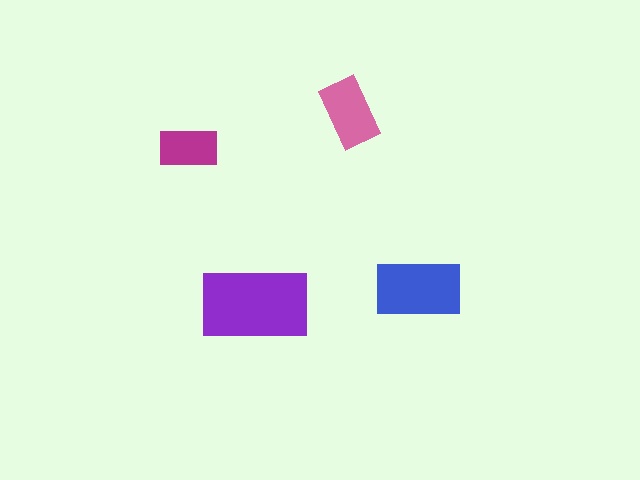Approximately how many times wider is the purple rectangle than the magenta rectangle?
About 2 times wider.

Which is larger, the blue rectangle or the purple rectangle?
The purple one.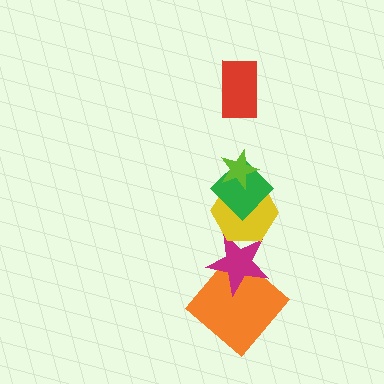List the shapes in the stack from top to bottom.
From top to bottom: the red rectangle, the lime star, the green diamond, the yellow hexagon, the magenta star, the orange diamond.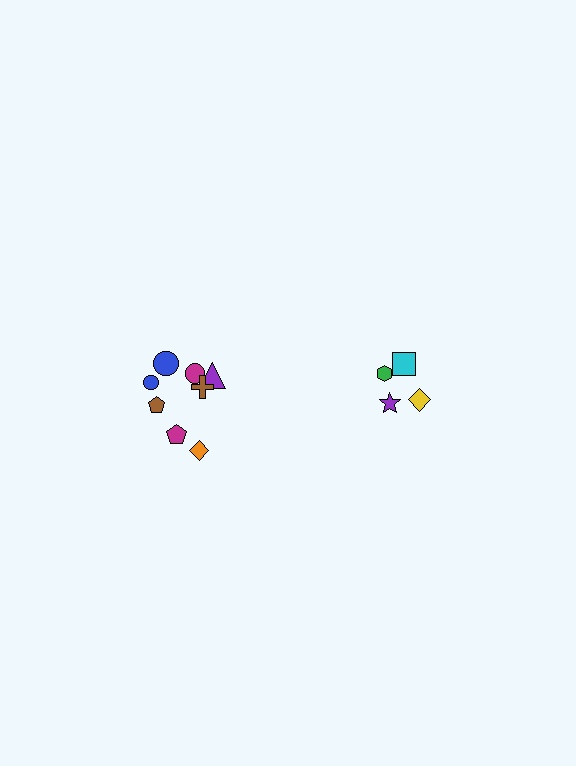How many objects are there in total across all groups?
There are 13 objects.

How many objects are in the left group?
There are 8 objects.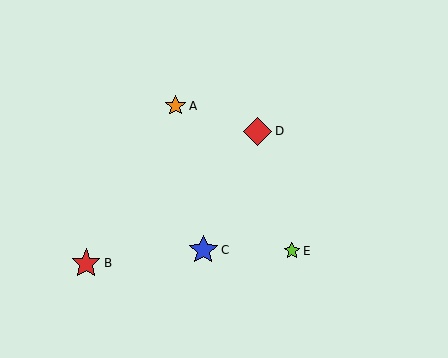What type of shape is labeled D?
Shape D is a red diamond.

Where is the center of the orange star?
The center of the orange star is at (175, 106).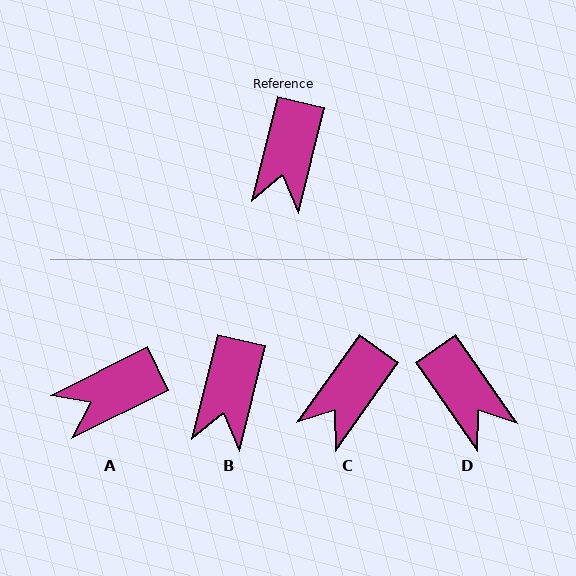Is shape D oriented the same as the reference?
No, it is off by about 49 degrees.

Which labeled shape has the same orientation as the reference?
B.